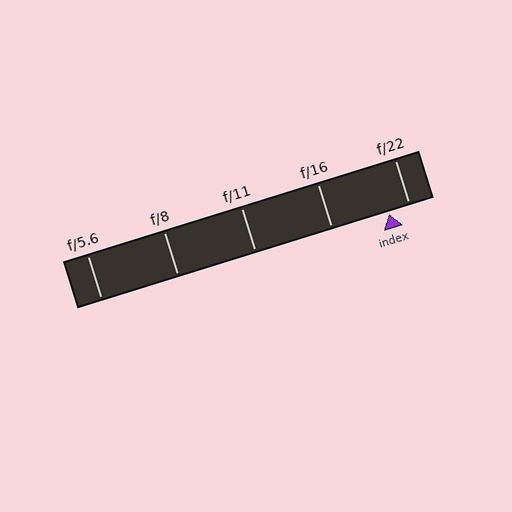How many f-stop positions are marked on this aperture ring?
There are 5 f-stop positions marked.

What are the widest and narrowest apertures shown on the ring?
The widest aperture shown is f/5.6 and the narrowest is f/22.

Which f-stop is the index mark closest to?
The index mark is closest to f/22.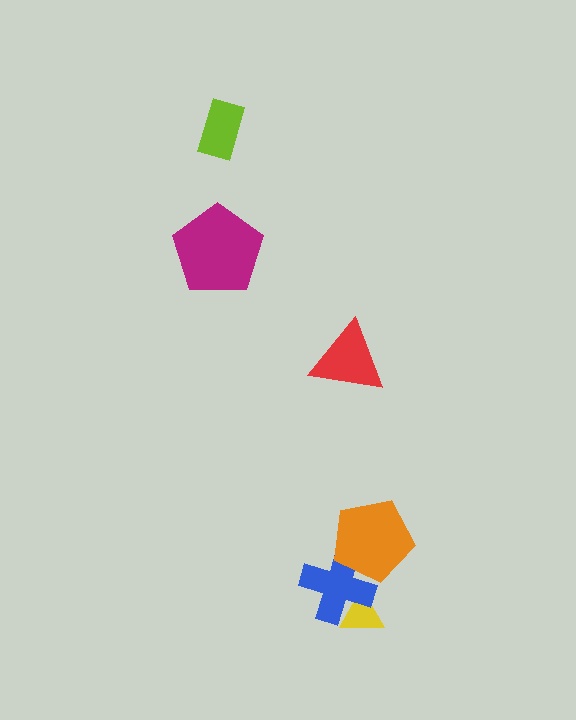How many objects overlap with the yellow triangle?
1 object overlaps with the yellow triangle.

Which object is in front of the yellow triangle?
The blue cross is in front of the yellow triangle.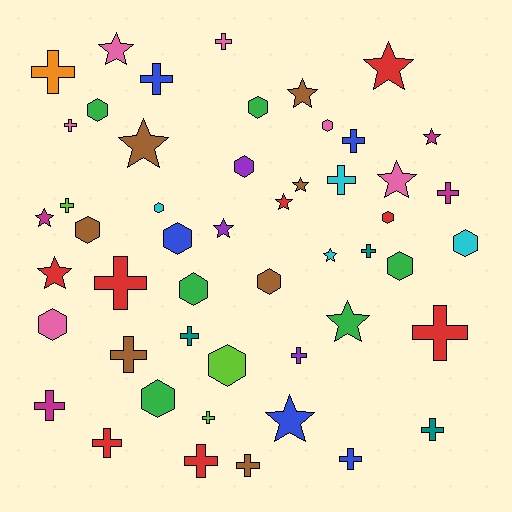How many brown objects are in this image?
There are 7 brown objects.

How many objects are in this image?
There are 50 objects.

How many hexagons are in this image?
There are 15 hexagons.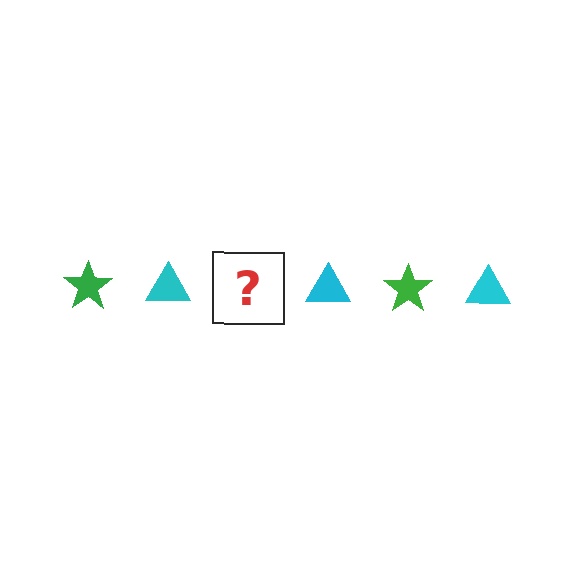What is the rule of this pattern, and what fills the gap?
The rule is that the pattern alternates between green star and cyan triangle. The gap should be filled with a green star.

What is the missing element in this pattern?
The missing element is a green star.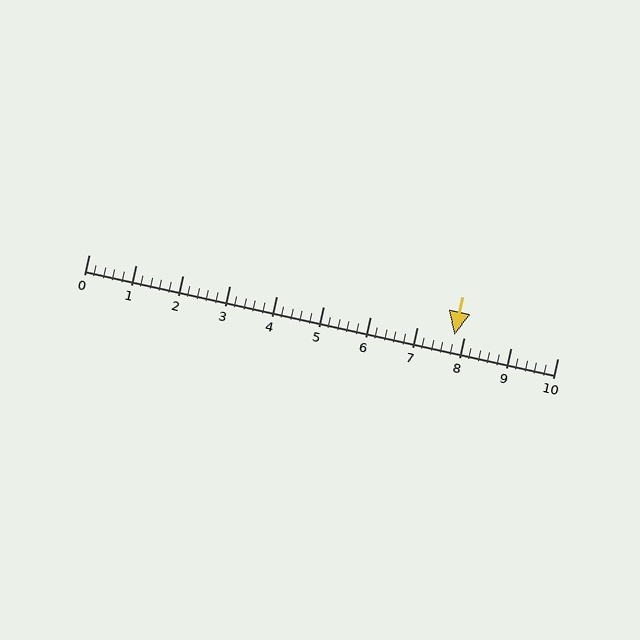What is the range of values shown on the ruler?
The ruler shows values from 0 to 10.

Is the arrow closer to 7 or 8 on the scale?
The arrow is closer to 8.